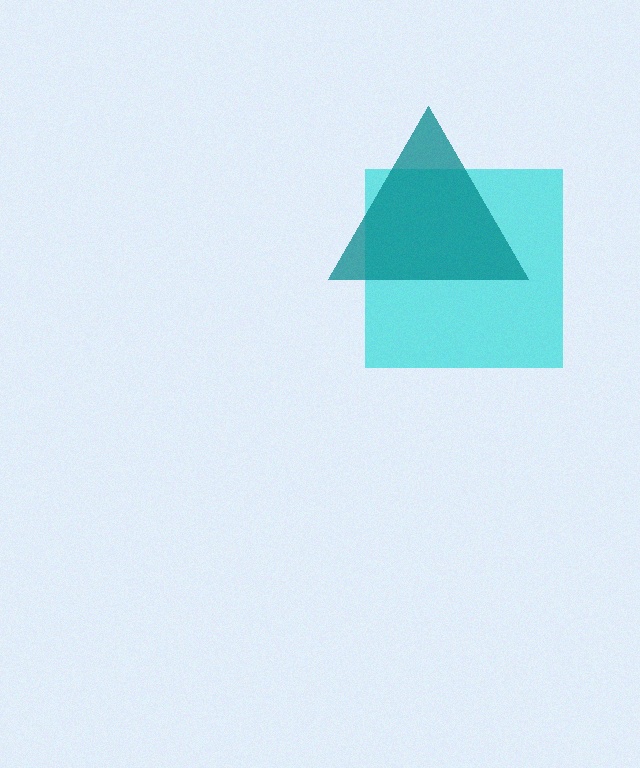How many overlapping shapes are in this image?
There are 2 overlapping shapes in the image.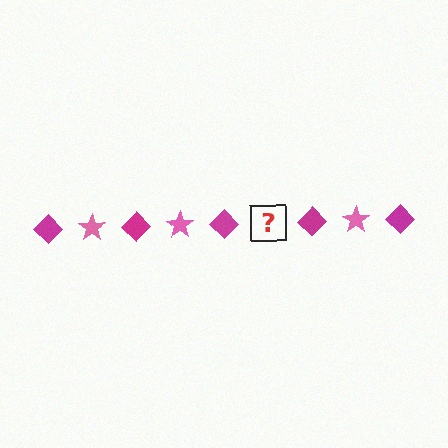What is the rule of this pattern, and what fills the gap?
The rule is that the pattern alternates between magenta diamond and pink star. The gap should be filled with a pink star.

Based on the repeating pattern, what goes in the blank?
The blank should be a pink star.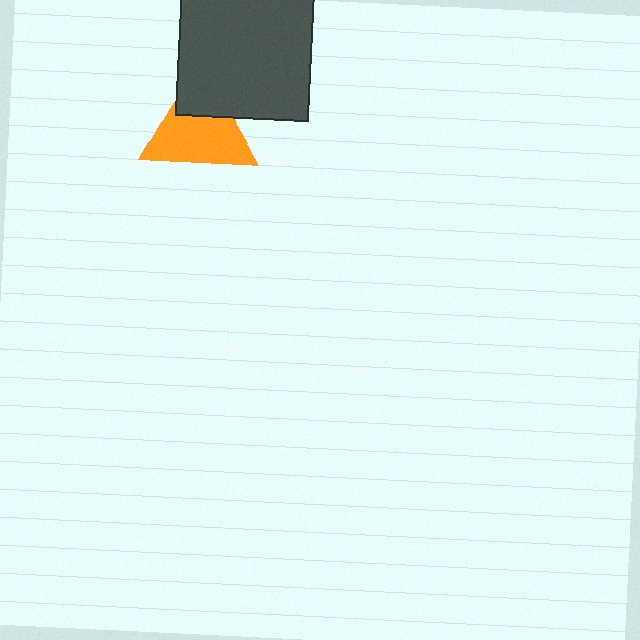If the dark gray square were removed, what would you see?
You would see the complete orange triangle.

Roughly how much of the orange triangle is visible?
Most of it is visible (roughly 69%).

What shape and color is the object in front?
The object in front is a dark gray square.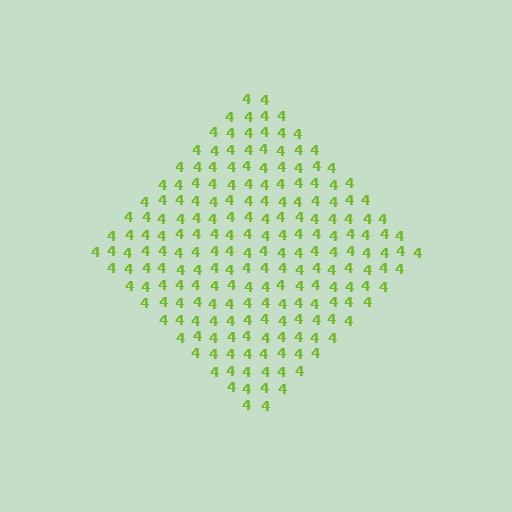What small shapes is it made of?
It is made of small digit 4's.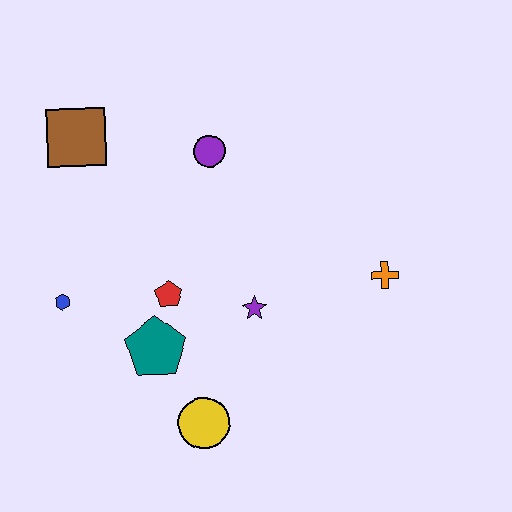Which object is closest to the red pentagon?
The teal pentagon is closest to the red pentagon.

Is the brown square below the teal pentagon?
No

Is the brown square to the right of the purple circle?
No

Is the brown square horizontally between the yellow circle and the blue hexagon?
Yes